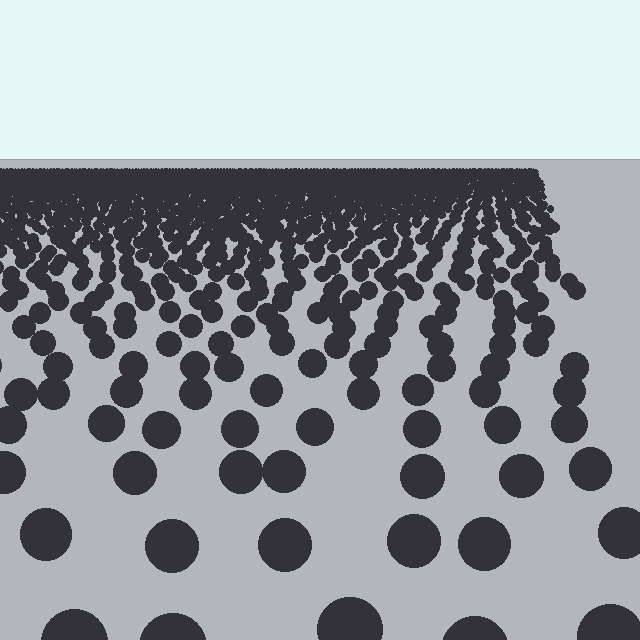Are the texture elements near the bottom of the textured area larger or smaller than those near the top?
Larger. Near the bottom, elements are closer to the viewer and appear at a bigger on-screen size.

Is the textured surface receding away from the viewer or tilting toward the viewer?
The surface is receding away from the viewer. Texture elements get smaller and denser toward the top.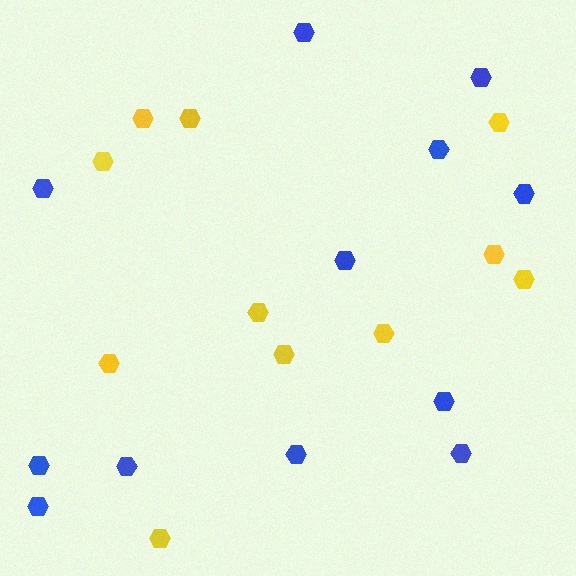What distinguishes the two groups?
There are 2 groups: one group of yellow hexagons (11) and one group of blue hexagons (12).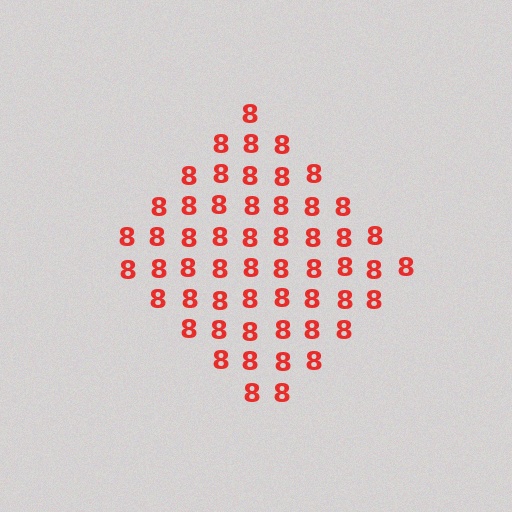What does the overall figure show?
The overall figure shows a diamond.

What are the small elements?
The small elements are digit 8's.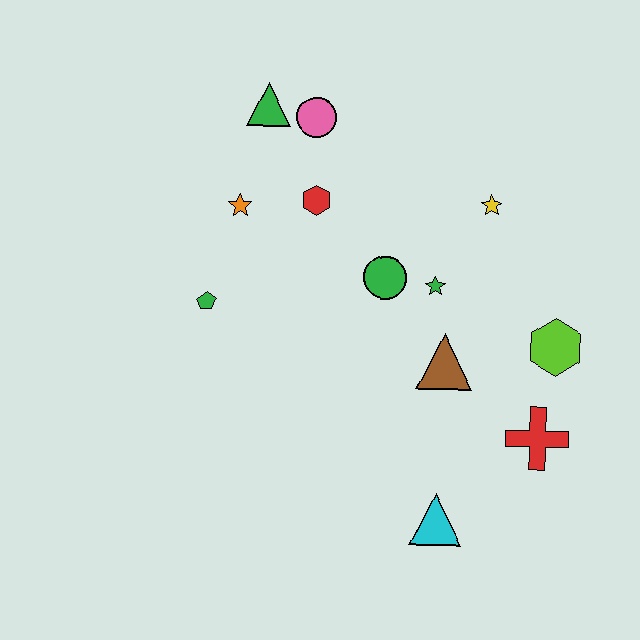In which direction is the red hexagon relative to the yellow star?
The red hexagon is to the left of the yellow star.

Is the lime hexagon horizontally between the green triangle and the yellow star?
No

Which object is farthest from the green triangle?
The cyan triangle is farthest from the green triangle.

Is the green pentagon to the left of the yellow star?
Yes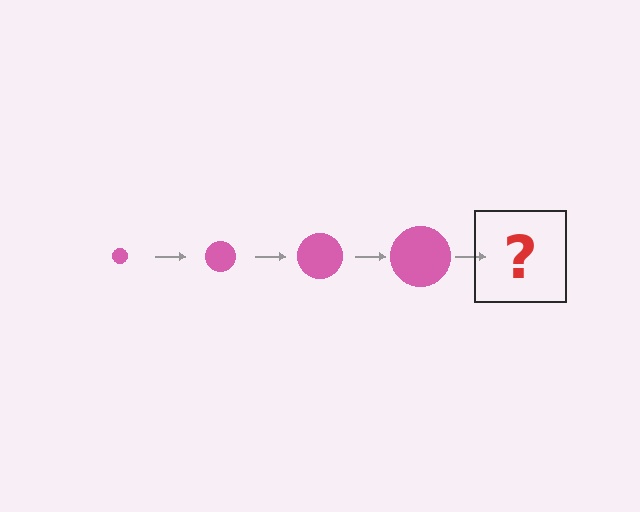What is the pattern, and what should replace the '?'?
The pattern is that the circle gets progressively larger each step. The '?' should be a pink circle, larger than the previous one.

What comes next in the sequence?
The next element should be a pink circle, larger than the previous one.